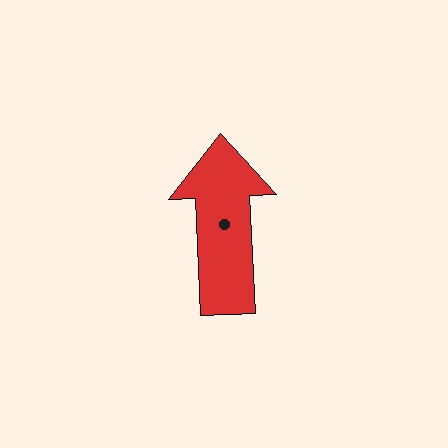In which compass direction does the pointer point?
North.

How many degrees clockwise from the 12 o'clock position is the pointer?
Approximately 357 degrees.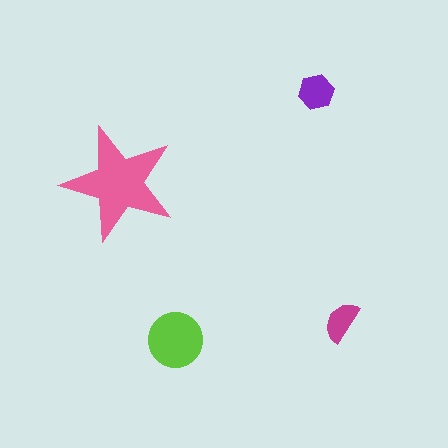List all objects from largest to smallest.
The pink star, the lime circle, the purple hexagon, the magenta semicircle.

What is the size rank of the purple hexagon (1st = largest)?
3rd.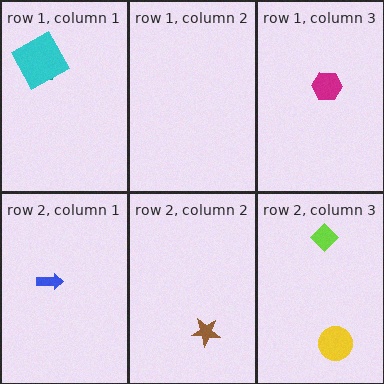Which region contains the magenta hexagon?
The row 1, column 3 region.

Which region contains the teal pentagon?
The row 1, column 1 region.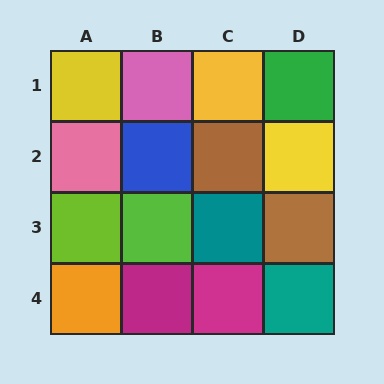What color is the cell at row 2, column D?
Yellow.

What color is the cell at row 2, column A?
Pink.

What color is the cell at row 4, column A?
Orange.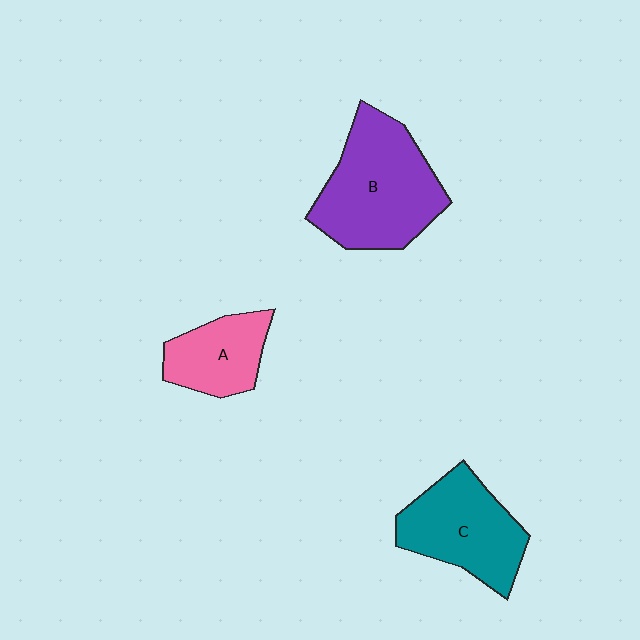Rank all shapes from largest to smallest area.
From largest to smallest: B (purple), C (teal), A (pink).